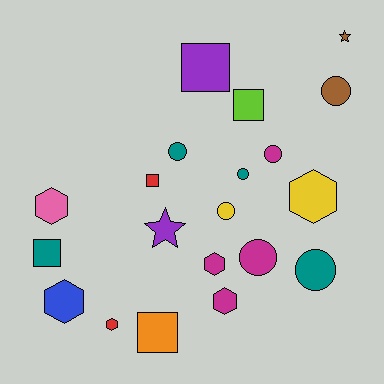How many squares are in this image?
There are 5 squares.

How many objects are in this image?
There are 20 objects.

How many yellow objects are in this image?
There are 2 yellow objects.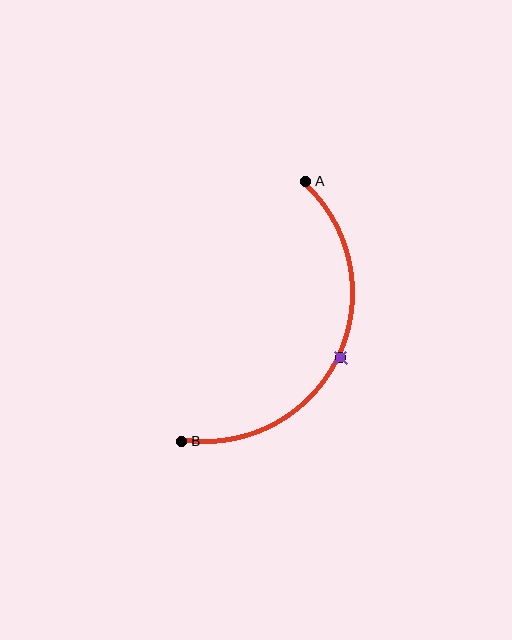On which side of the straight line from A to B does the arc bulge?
The arc bulges to the right of the straight line connecting A and B.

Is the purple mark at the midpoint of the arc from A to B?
Yes. The purple mark lies on the arc at equal arc-length from both A and B — it is the arc midpoint.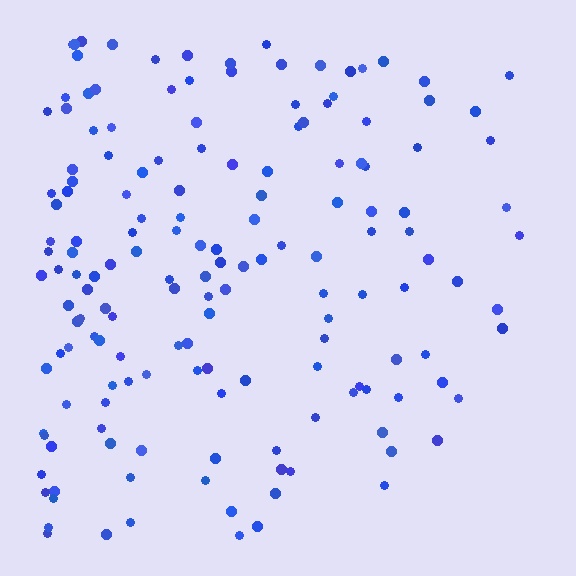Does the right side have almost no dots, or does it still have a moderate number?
Still a moderate number, just noticeably fewer than the left.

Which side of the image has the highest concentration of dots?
The left.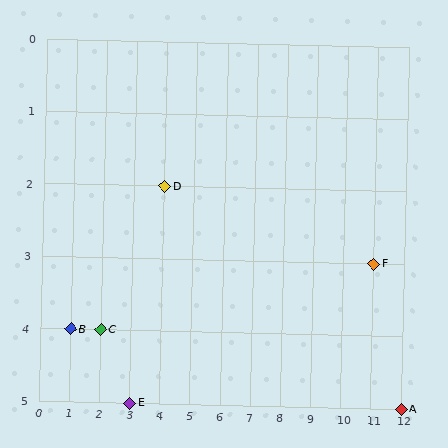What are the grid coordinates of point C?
Point C is at grid coordinates (2, 4).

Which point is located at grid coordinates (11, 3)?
Point F is at (11, 3).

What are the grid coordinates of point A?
Point A is at grid coordinates (12, 5).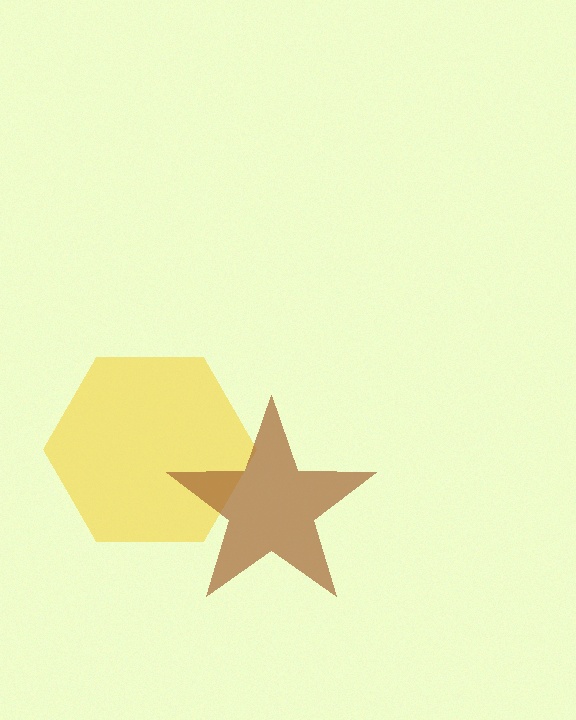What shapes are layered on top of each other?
The layered shapes are: a yellow hexagon, a brown star.